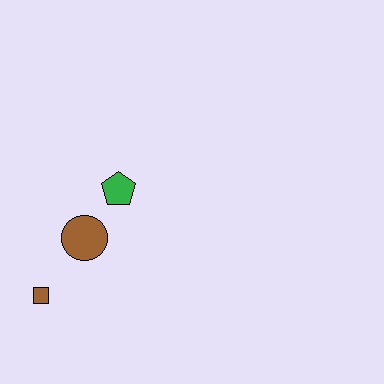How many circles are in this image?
There is 1 circle.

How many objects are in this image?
There are 3 objects.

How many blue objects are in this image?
There are no blue objects.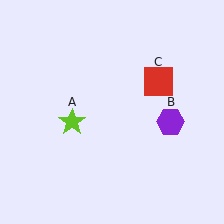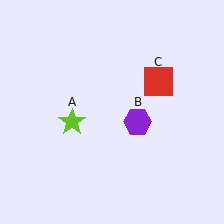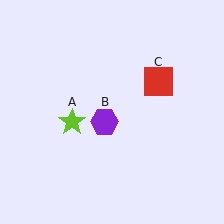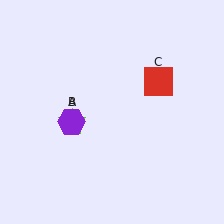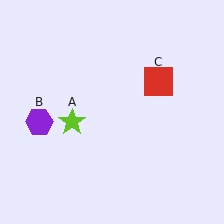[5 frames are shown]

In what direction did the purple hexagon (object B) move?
The purple hexagon (object B) moved left.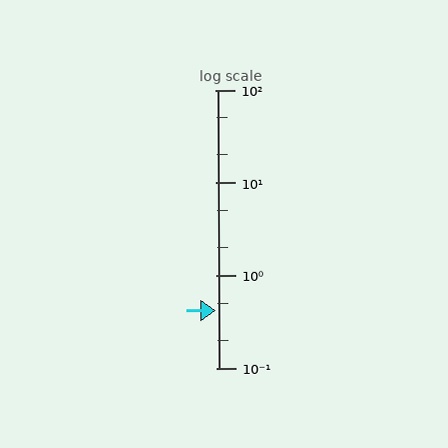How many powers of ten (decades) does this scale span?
The scale spans 3 decades, from 0.1 to 100.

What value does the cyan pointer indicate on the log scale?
The pointer indicates approximately 0.42.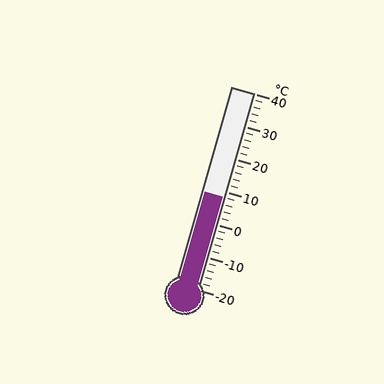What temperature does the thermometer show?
The thermometer shows approximately 8°C.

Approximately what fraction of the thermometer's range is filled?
The thermometer is filled to approximately 45% of its range.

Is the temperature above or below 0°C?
The temperature is above 0°C.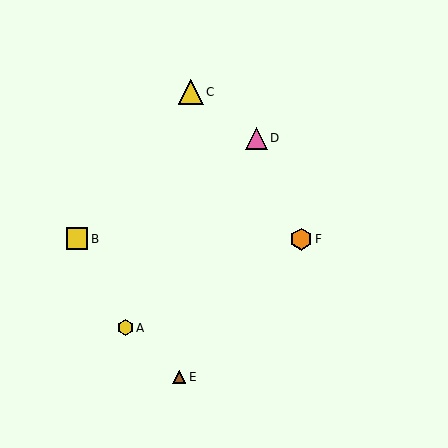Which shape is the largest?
The yellow triangle (labeled C) is the largest.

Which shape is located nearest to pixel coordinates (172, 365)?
The brown triangle (labeled E) at (179, 377) is nearest to that location.